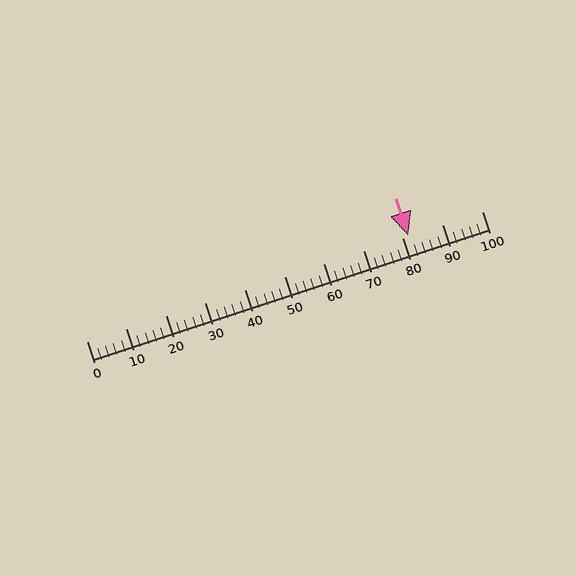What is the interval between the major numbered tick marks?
The major tick marks are spaced 10 units apart.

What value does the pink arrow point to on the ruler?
The pink arrow points to approximately 81.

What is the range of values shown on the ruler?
The ruler shows values from 0 to 100.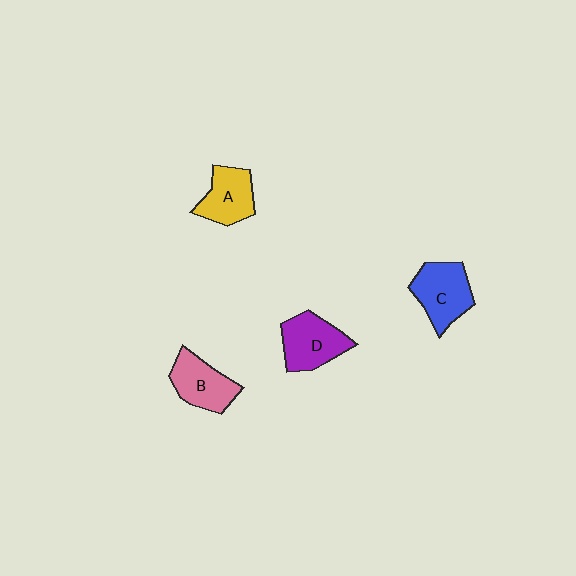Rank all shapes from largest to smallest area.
From largest to smallest: C (blue), D (purple), B (pink), A (yellow).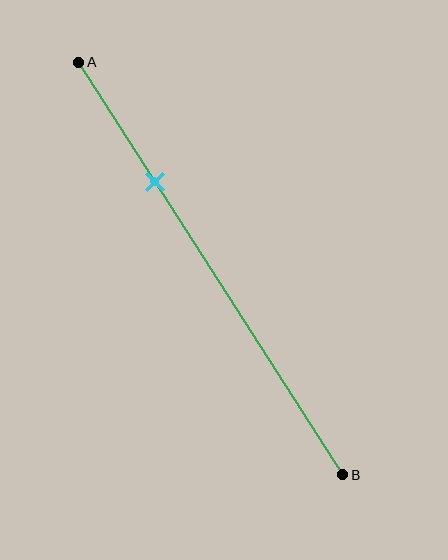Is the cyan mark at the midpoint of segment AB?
No, the mark is at about 30% from A, not at the 50% midpoint.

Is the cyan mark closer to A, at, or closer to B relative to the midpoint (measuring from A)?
The cyan mark is closer to point A than the midpoint of segment AB.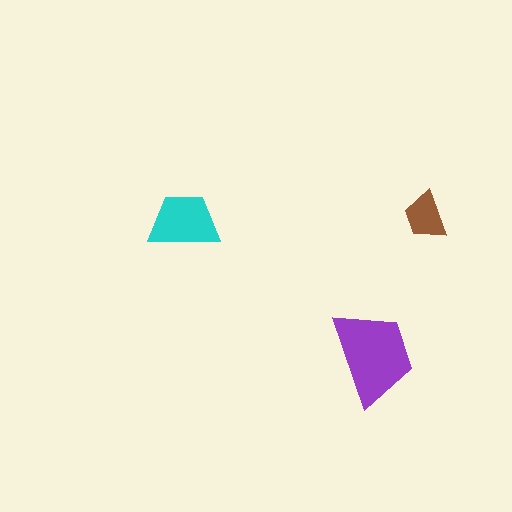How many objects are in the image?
There are 3 objects in the image.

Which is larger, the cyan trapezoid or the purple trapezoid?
The purple one.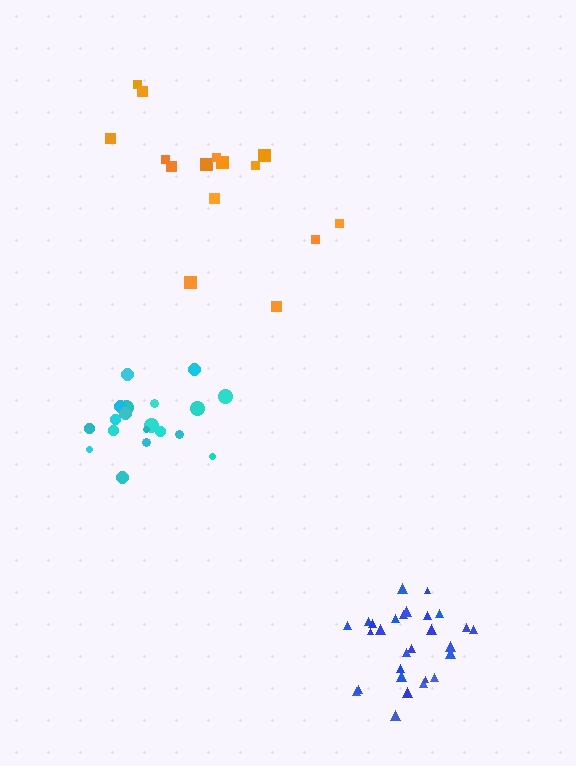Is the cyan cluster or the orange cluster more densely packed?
Cyan.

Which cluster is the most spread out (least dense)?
Orange.